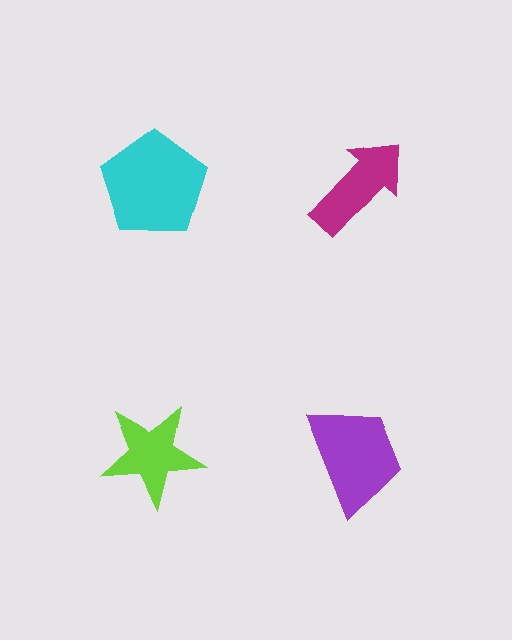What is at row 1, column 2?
A magenta arrow.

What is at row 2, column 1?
A lime star.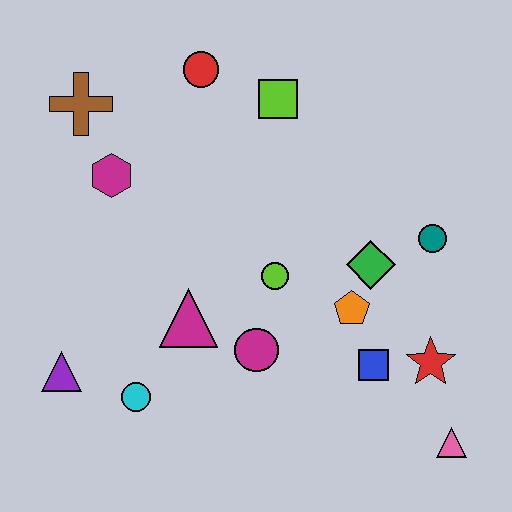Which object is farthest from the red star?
The brown cross is farthest from the red star.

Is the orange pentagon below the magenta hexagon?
Yes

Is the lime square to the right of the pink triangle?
No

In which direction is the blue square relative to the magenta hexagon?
The blue square is to the right of the magenta hexagon.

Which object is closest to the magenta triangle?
The magenta circle is closest to the magenta triangle.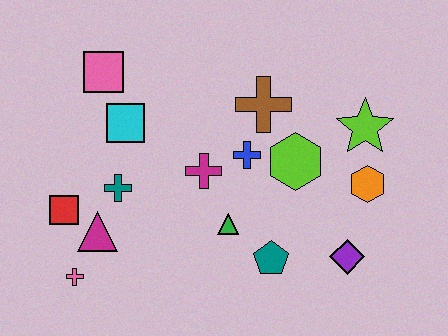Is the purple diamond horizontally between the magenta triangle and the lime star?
Yes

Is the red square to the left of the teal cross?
Yes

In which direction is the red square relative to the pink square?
The red square is below the pink square.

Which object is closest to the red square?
The magenta triangle is closest to the red square.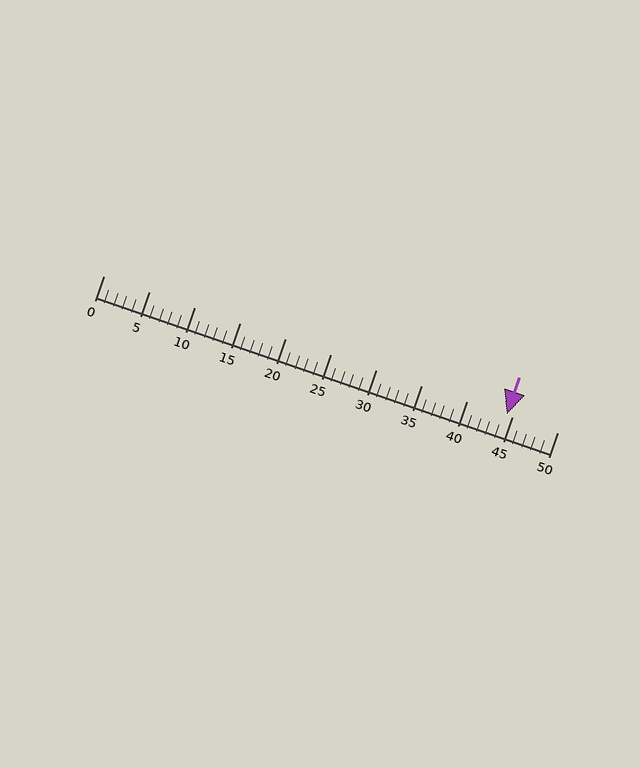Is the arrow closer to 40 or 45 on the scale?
The arrow is closer to 45.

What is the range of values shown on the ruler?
The ruler shows values from 0 to 50.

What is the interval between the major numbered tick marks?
The major tick marks are spaced 5 units apart.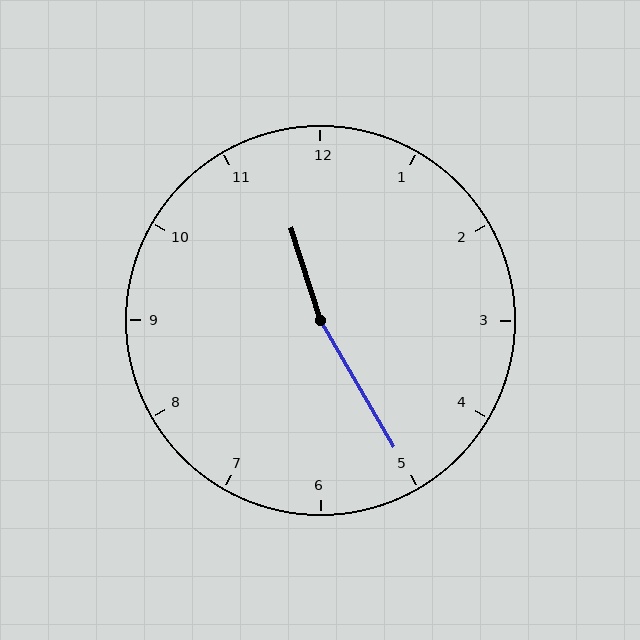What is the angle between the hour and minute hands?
Approximately 168 degrees.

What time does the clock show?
11:25.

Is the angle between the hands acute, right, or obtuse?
It is obtuse.